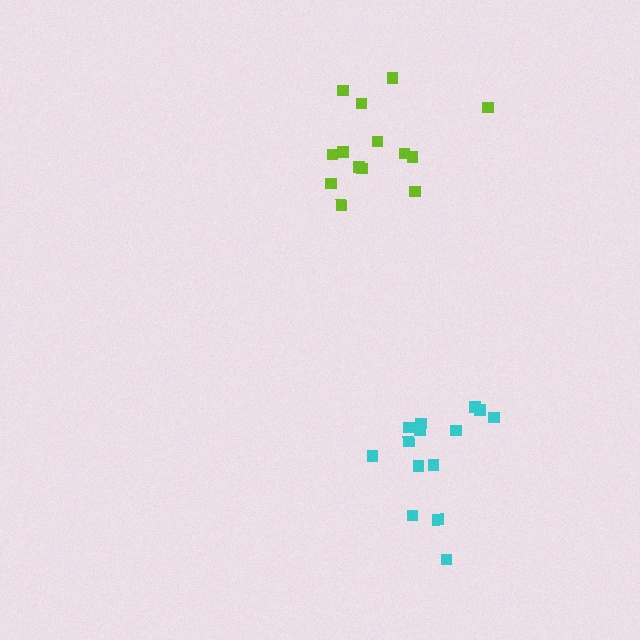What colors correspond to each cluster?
The clusters are colored: cyan, lime.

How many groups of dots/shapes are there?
There are 2 groups.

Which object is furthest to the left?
The lime cluster is leftmost.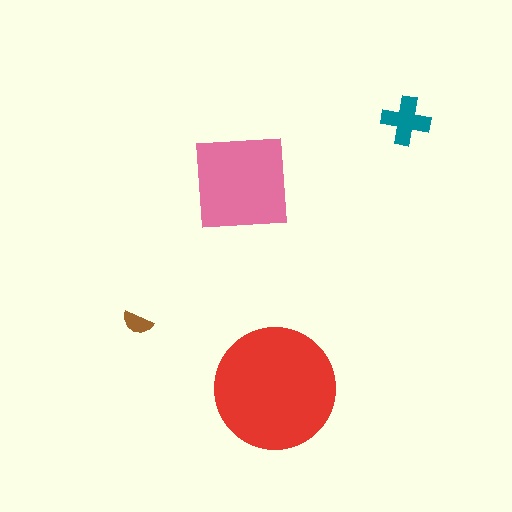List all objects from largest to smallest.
The red circle, the pink square, the teal cross, the brown semicircle.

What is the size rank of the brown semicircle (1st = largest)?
4th.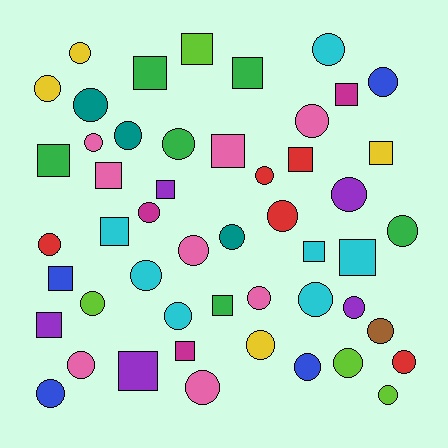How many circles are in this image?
There are 32 circles.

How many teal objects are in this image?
There are 3 teal objects.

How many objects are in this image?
There are 50 objects.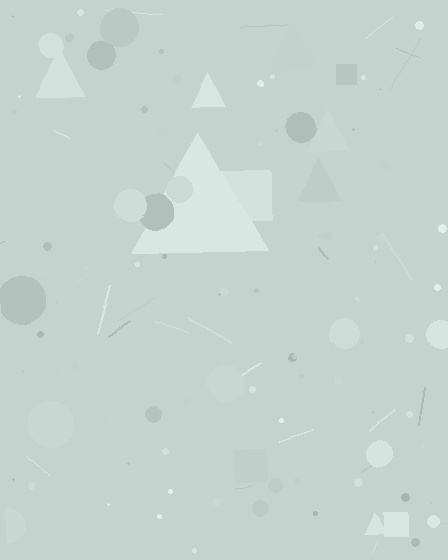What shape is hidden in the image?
A triangle is hidden in the image.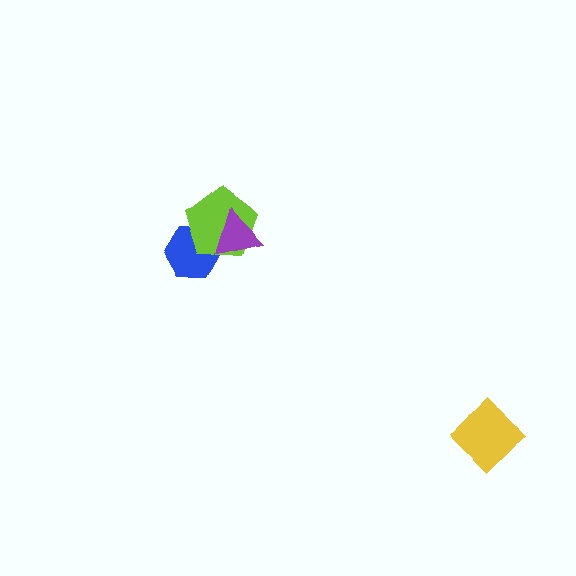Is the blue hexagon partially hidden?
Yes, it is partially covered by another shape.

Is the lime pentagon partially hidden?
Yes, it is partially covered by another shape.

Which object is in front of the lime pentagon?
The purple triangle is in front of the lime pentagon.